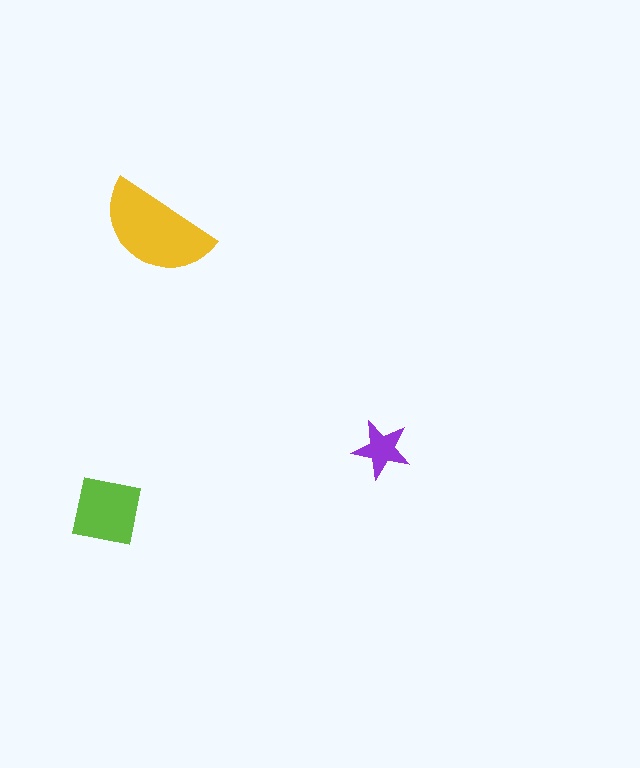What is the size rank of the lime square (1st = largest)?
2nd.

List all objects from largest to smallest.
The yellow semicircle, the lime square, the purple star.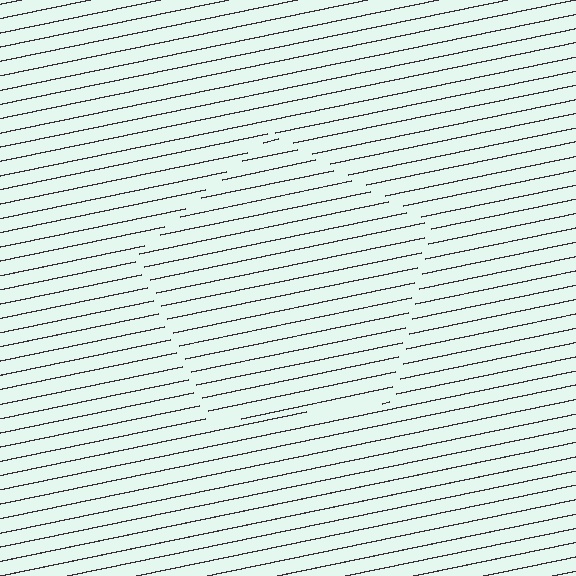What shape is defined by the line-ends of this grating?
An illusory pentagon. The interior of the shape contains the same grating, shifted by half a period — the contour is defined by the phase discontinuity where line-ends from the inner and outer gratings abut.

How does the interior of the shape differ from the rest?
The interior of the shape contains the same grating, shifted by half a period — the contour is defined by the phase discontinuity where line-ends from the inner and outer gratings abut.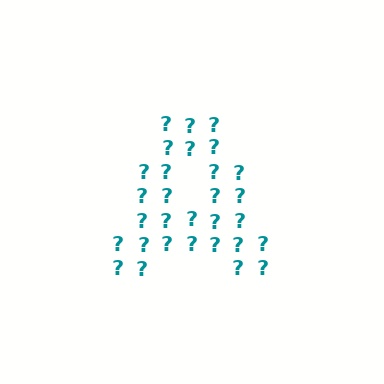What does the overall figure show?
The overall figure shows the letter A.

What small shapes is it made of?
It is made of small question marks.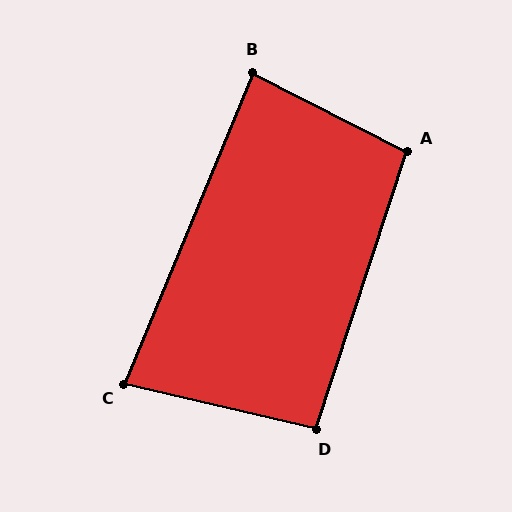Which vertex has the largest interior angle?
A, at approximately 99 degrees.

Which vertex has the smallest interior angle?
C, at approximately 81 degrees.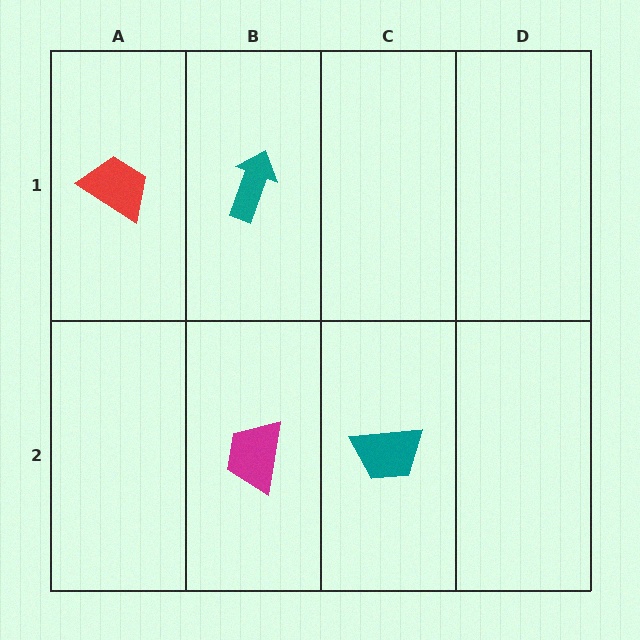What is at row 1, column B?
A teal arrow.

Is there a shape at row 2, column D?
No, that cell is empty.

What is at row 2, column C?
A teal trapezoid.